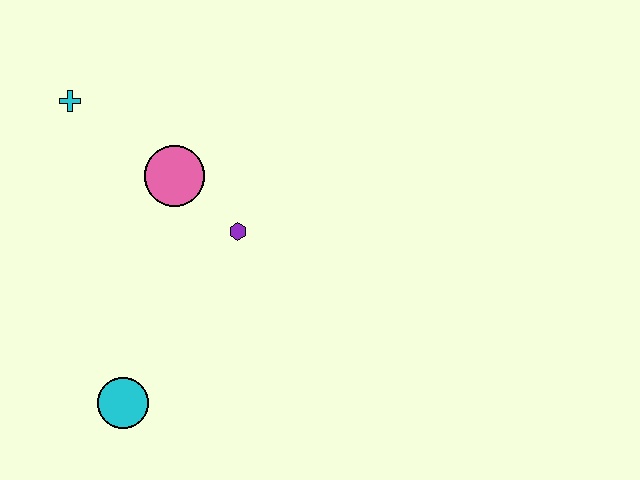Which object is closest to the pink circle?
The purple hexagon is closest to the pink circle.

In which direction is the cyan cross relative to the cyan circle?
The cyan cross is above the cyan circle.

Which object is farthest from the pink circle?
The cyan circle is farthest from the pink circle.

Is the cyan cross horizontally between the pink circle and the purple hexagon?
No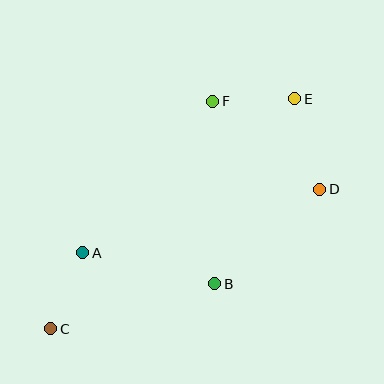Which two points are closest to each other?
Points E and F are closest to each other.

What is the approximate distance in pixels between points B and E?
The distance between B and E is approximately 201 pixels.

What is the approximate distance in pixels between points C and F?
The distance between C and F is approximately 279 pixels.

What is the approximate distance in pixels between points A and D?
The distance between A and D is approximately 246 pixels.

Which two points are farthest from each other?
Points C and E are farthest from each other.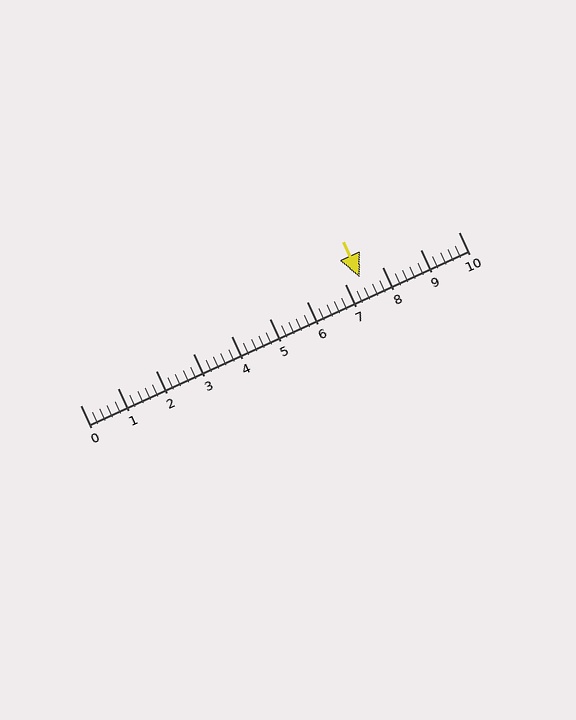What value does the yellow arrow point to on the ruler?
The yellow arrow points to approximately 7.4.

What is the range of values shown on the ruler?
The ruler shows values from 0 to 10.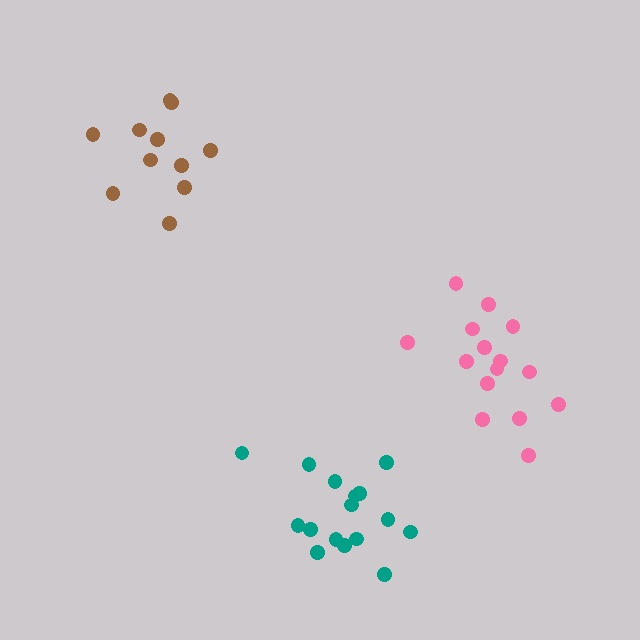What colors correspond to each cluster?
The clusters are colored: pink, brown, teal.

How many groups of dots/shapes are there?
There are 3 groups.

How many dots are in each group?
Group 1: 15 dots, Group 2: 11 dots, Group 3: 16 dots (42 total).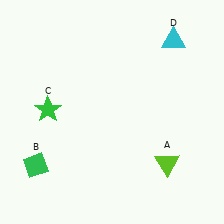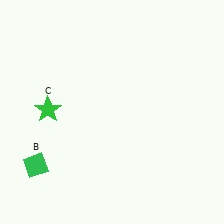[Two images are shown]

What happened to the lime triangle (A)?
The lime triangle (A) was removed in Image 2. It was in the bottom-right area of Image 1.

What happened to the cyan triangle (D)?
The cyan triangle (D) was removed in Image 2. It was in the top-right area of Image 1.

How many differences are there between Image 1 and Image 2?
There are 2 differences between the two images.